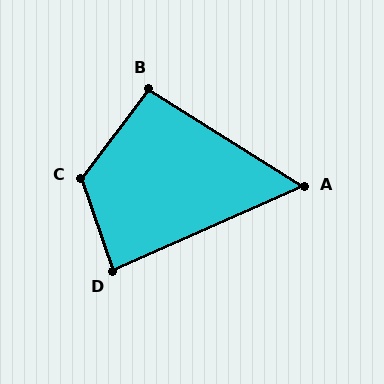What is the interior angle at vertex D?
Approximately 85 degrees (acute).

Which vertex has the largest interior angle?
C, at approximately 124 degrees.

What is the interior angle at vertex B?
Approximately 95 degrees (obtuse).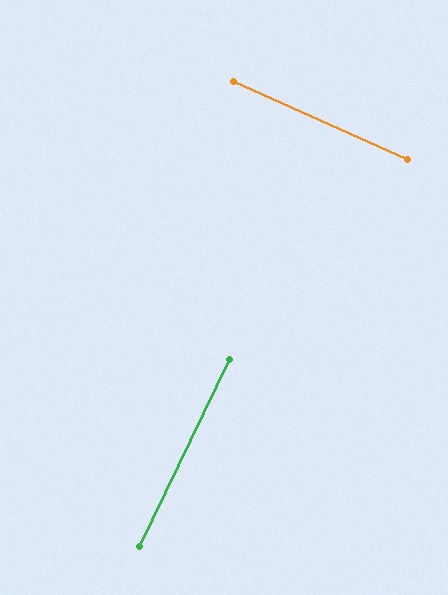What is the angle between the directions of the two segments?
Approximately 88 degrees.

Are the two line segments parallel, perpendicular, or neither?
Perpendicular — they meet at approximately 88°.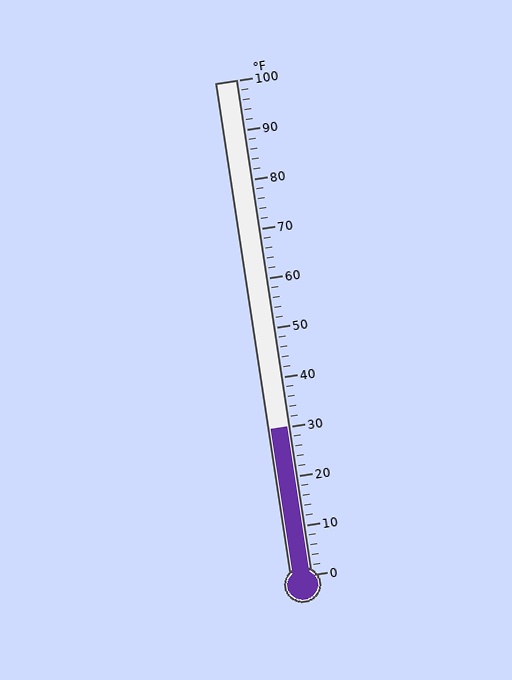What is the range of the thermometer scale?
The thermometer scale ranges from 0°F to 100°F.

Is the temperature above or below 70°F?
The temperature is below 70°F.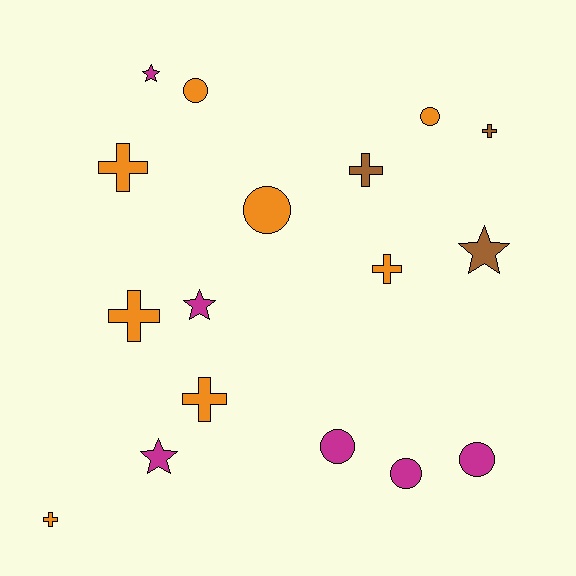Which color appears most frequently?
Orange, with 8 objects.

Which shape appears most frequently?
Cross, with 7 objects.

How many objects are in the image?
There are 17 objects.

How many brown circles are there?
There are no brown circles.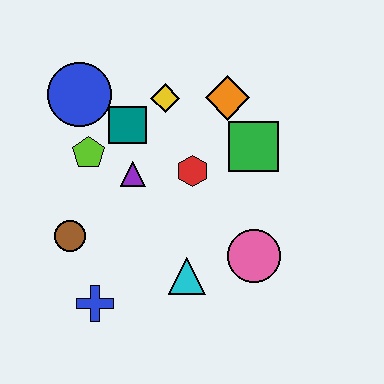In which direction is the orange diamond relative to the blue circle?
The orange diamond is to the right of the blue circle.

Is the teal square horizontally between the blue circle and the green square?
Yes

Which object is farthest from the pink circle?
The blue circle is farthest from the pink circle.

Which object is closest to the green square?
The orange diamond is closest to the green square.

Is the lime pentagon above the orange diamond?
No